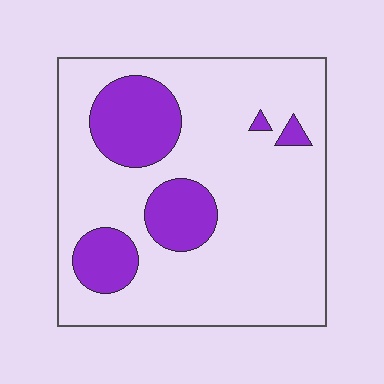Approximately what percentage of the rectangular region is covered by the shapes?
Approximately 20%.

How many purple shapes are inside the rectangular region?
5.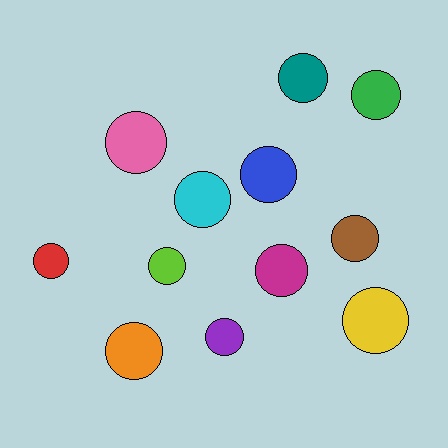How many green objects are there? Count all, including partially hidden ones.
There is 1 green object.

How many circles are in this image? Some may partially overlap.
There are 12 circles.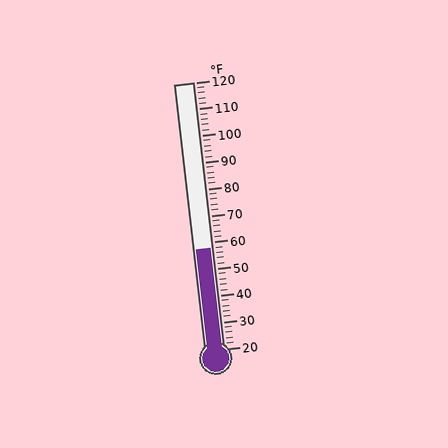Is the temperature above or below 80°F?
The temperature is below 80°F.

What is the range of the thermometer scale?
The thermometer scale ranges from 20°F to 120°F.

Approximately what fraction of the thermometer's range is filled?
The thermometer is filled to approximately 40% of its range.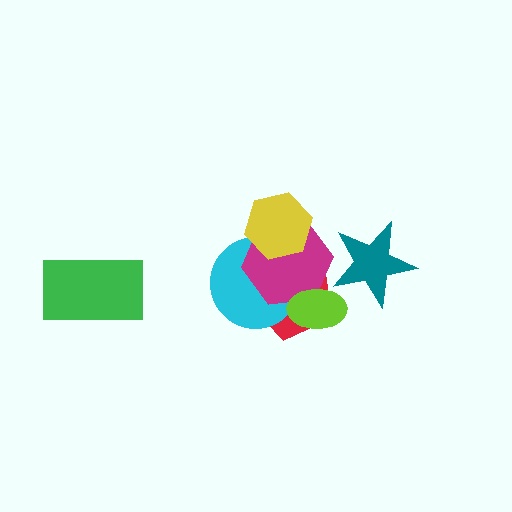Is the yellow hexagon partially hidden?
No, no other shape covers it.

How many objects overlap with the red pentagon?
4 objects overlap with the red pentagon.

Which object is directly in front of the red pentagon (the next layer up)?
The cyan circle is directly in front of the red pentagon.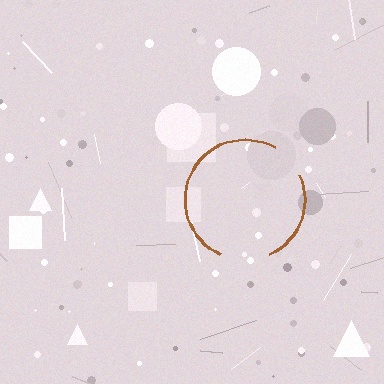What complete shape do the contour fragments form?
The contour fragments form a circle.